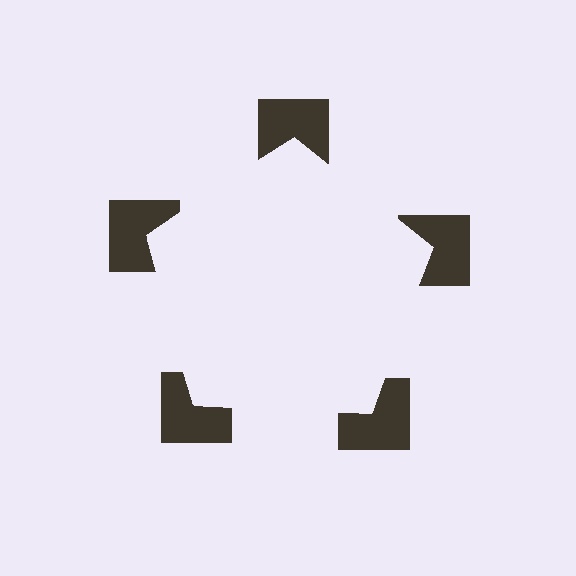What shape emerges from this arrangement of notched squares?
An illusory pentagon — its edges are inferred from the aligned wedge cuts in the notched squares, not physically drawn.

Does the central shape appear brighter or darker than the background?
It typically appears slightly brighter than the background, even though no actual brightness change is drawn.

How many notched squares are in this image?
There are 5 — one at each vertex of the illusory pentagon.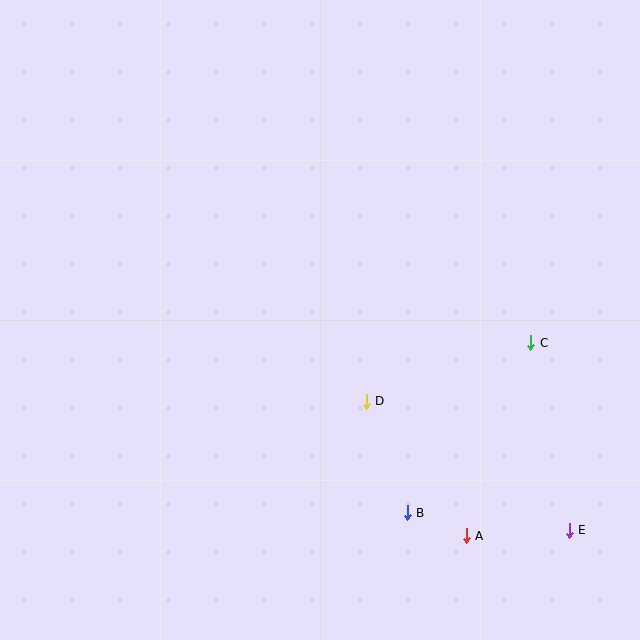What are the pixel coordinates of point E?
Point E is at (569, 530).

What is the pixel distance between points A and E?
The distance between A and E is 103 pixels.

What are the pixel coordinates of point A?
Point A is at (466, 536).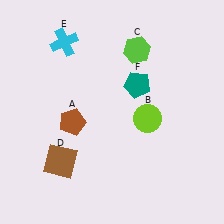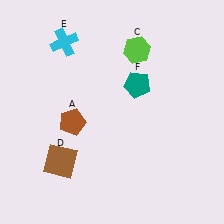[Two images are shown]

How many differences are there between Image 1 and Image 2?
There is 1 difference between the two images.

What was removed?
The lime circle (B) was removed in Image 2.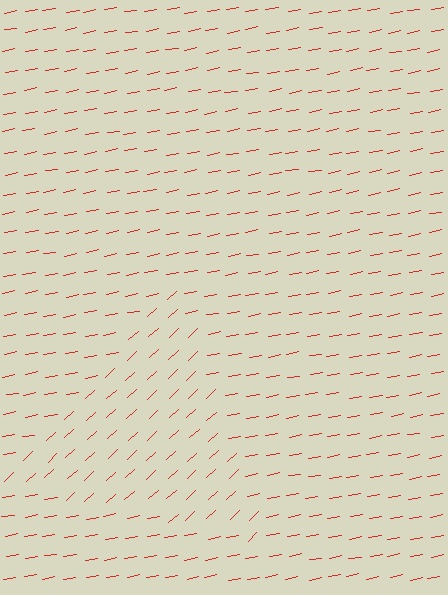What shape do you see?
I see a triangle.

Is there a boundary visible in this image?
Yes, there is a texture boundary formed by a change in line orientation.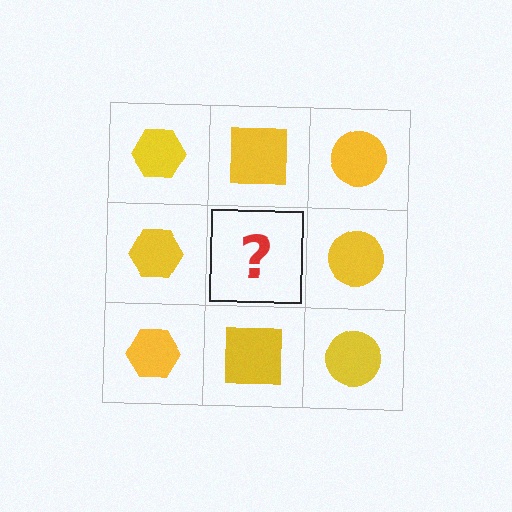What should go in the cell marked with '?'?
The missing cell should contain a yellow square.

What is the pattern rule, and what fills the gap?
The rule is that each column has a consistent shape. The gap should be filled with a yellow square.